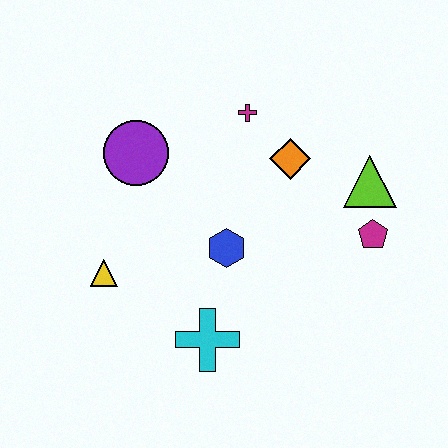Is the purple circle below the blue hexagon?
No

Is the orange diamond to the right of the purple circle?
Yes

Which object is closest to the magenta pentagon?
The lime triangle is closest to the magenta pentagon.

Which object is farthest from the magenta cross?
The cyan cross is farthest from the magenta cross.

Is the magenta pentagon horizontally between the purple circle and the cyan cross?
No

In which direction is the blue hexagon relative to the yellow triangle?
The blue hexagon is to the right of the yellow triangle.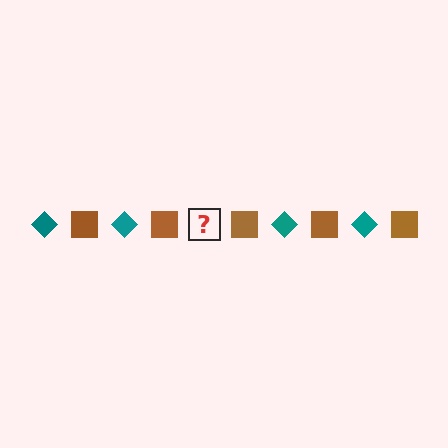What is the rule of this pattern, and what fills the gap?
The rule is that the pattern alternates between teal diamond and brown square. The gap should be filled with a teal diamond.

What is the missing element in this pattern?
The missing element is a teal diamond.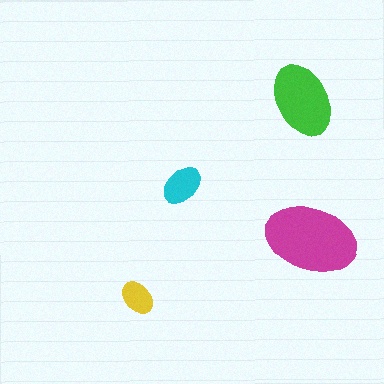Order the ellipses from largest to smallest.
the magenta one, the green one, the cyan one, the yellow one.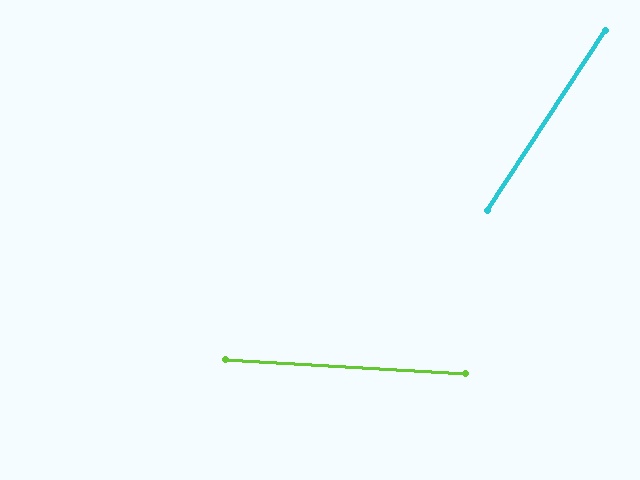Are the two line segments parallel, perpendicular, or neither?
Neither parallel nor perpendicular — they differ by about 60°.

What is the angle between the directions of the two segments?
Approximately 60 degrees.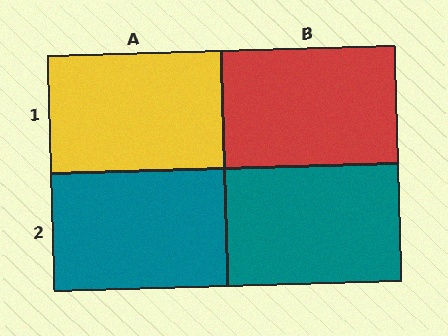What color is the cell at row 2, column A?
Teal.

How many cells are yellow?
1 cell is yellow.